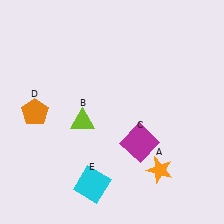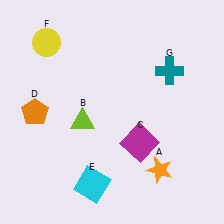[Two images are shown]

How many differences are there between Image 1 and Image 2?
There are 2 differences between the two images.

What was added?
A yellow circle (F), a teal cross (G) were added in Image 2.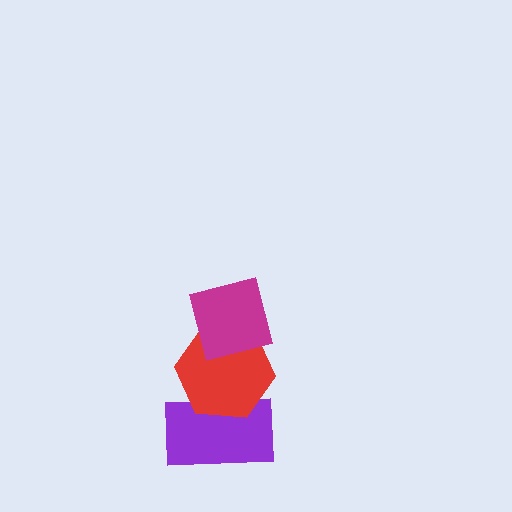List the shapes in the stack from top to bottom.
From top to bottom: the magenta square, the red hexagon, the purple rectangle.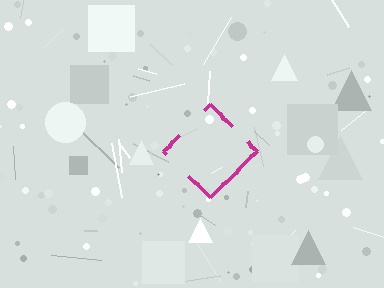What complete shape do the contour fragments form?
The contour fragments form a diamond.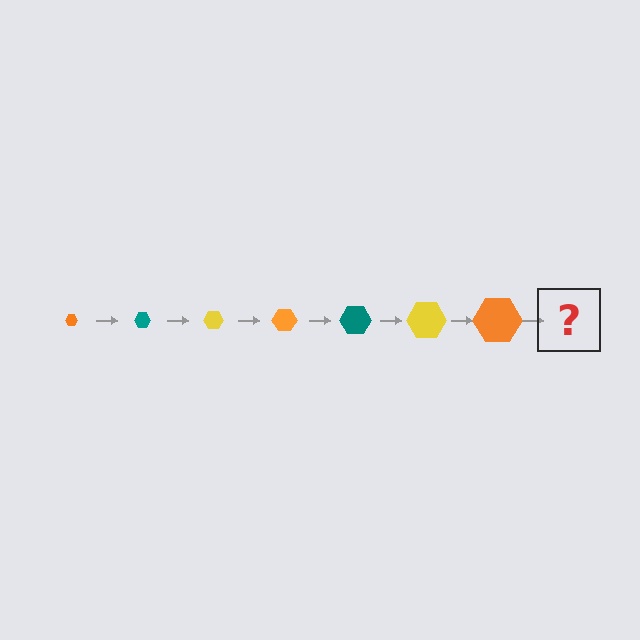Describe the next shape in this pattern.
It should be a teal hexagon, larger than the previous one.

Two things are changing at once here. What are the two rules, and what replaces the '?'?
The two rules are that the hexagon grows larger each step and the color cycles through orange, teal, and yellow. The '?' should be a teal hexagon, larger than the previous one.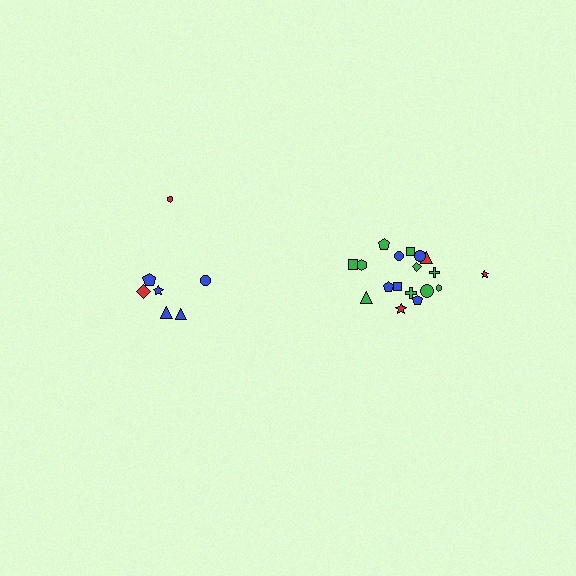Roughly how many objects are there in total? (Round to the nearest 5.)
Roughly 25 objects in total.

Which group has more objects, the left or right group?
The right group.